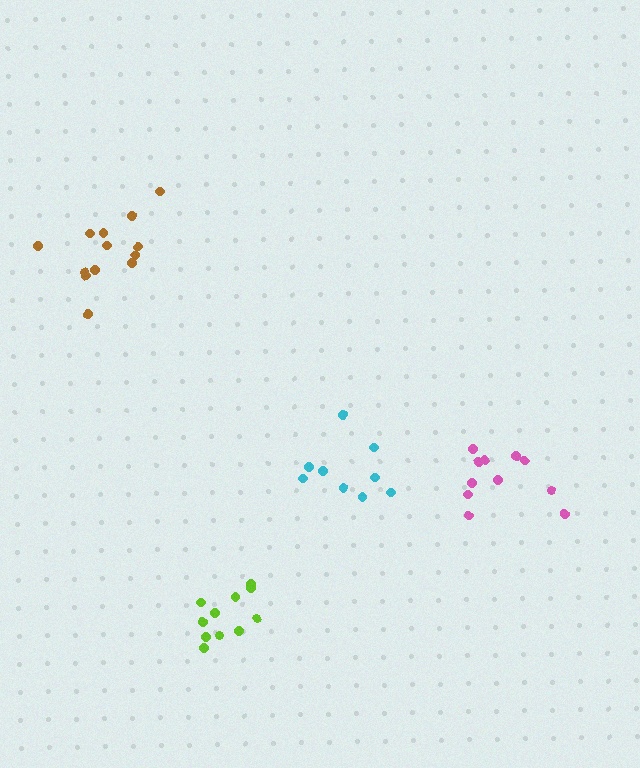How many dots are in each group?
Group 1: 13 dots, Group 2: 11 dots, Group 3: 11 dots, Group 4: 9 dots (44 total).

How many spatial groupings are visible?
There are 4 spatial groupings.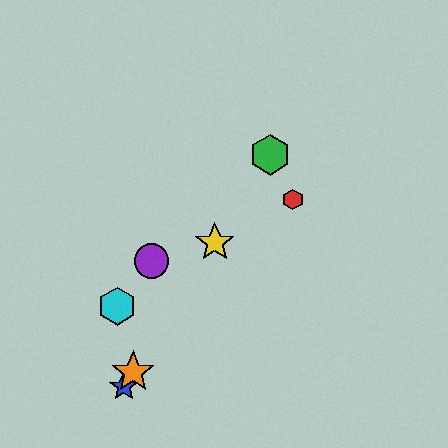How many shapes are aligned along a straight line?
4 shapes (the blue star, the green hexagon, the yellow star, the orange star) are aligned along a straight line.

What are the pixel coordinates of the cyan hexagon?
The cyan hexagon is at (117, 307).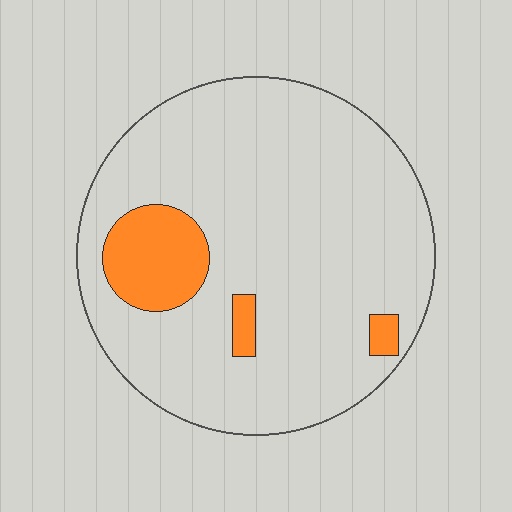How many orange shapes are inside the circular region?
3.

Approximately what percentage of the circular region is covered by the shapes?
Approximately 10%.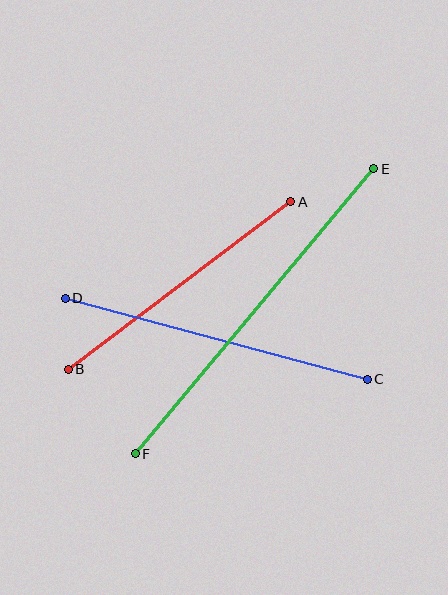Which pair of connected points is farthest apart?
Points E and F are farthest apart.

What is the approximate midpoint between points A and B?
The midpoint is at approximately (180, 286) pixels.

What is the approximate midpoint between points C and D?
The midpoint is at approximately (216, 339) pixels.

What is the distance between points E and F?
The distance is approximately 372 pixels.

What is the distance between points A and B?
The distance is approximately 278 pixels.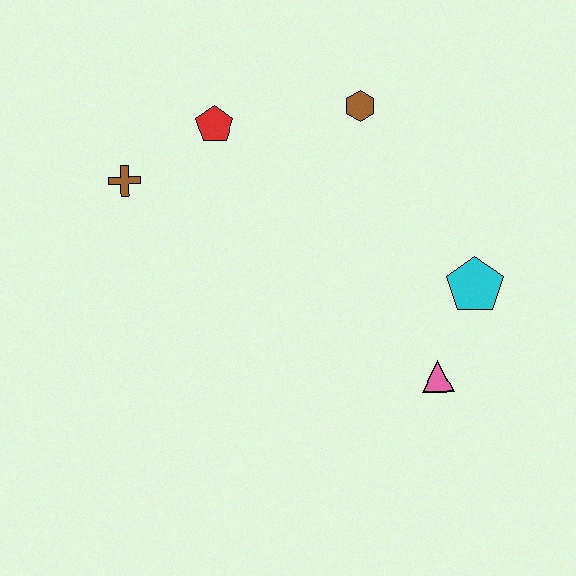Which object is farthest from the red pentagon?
The pink triangle is farthest from the red pentagon.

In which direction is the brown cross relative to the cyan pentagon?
The brown cross is to the left of the cyan pentagon.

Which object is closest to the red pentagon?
The brown cross is closest to the red pentagon.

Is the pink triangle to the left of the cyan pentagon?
Yes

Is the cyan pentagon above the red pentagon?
No